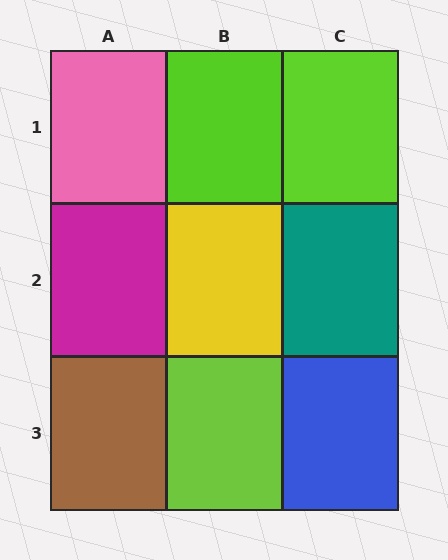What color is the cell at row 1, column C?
Lime.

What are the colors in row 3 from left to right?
Brown, lime, blue.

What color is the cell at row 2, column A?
Magenta.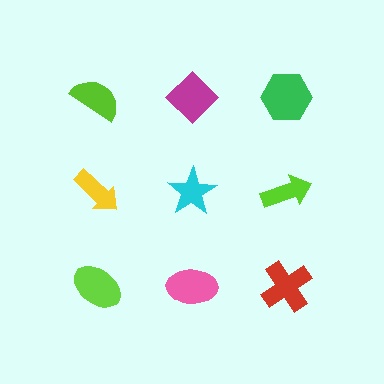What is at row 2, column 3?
A lime arrow.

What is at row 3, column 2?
A pink ellipse.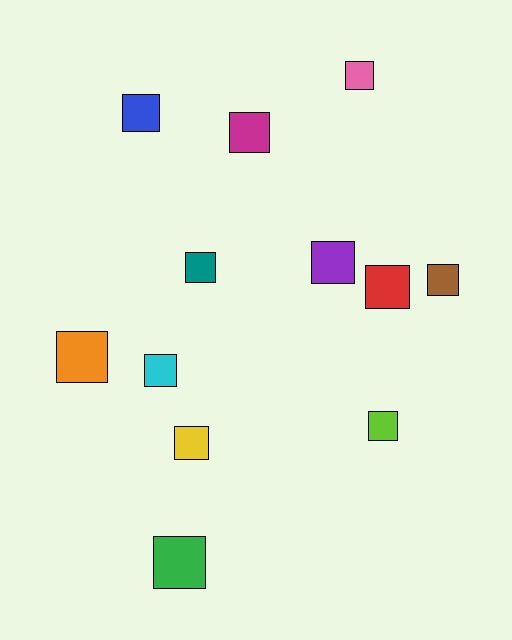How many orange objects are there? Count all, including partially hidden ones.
There is 1 orange object.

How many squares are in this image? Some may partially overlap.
There are 12 squares.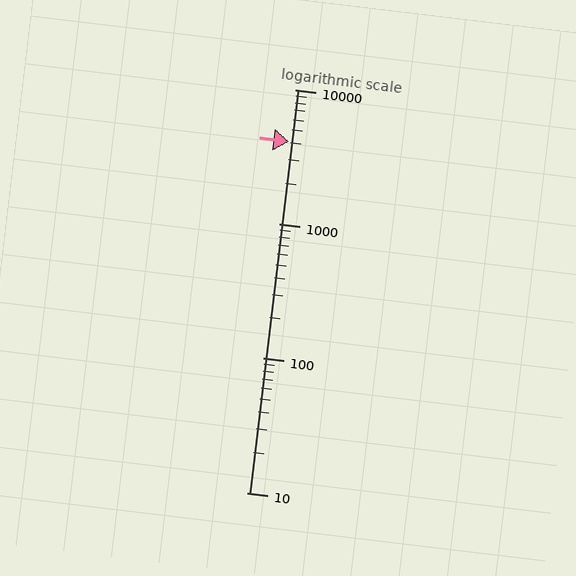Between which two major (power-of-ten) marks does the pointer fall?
The pointer is between 1000 and 10000.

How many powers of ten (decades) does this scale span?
The scale spans 3 decades, from 10 to 10000.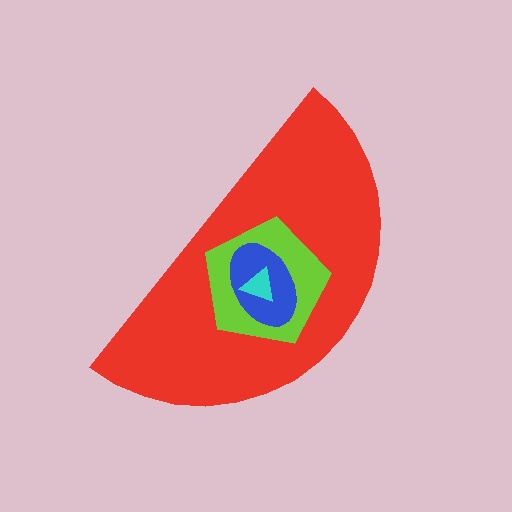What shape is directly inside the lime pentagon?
The blue ellipse.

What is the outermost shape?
The red semicircle.